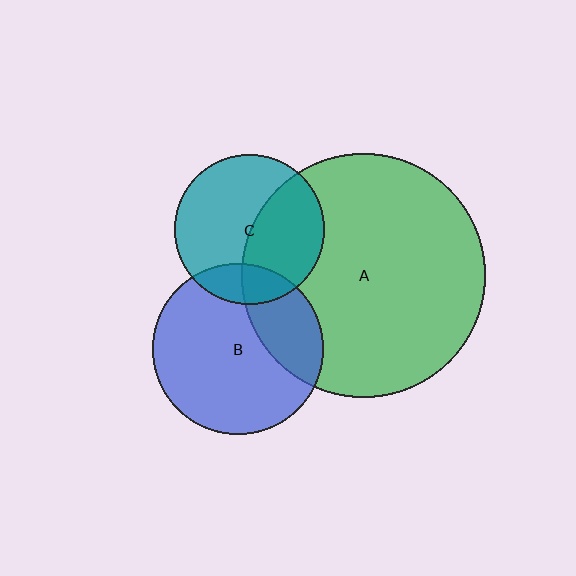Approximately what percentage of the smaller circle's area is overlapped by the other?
Approximately 25%.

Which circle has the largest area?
Circle A (green).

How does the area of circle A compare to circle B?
Approximately 2.0 times.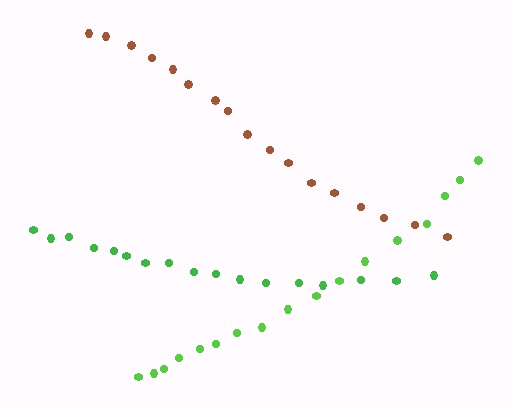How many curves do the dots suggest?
There are 3 distinct paths.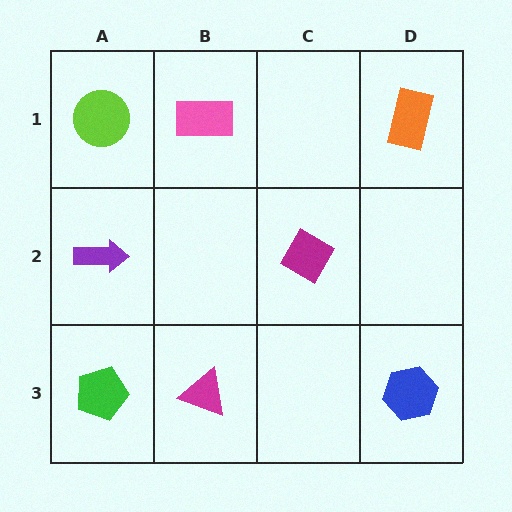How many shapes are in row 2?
2 shapes.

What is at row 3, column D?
A blue hexagon.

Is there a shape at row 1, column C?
No, that cell is empty.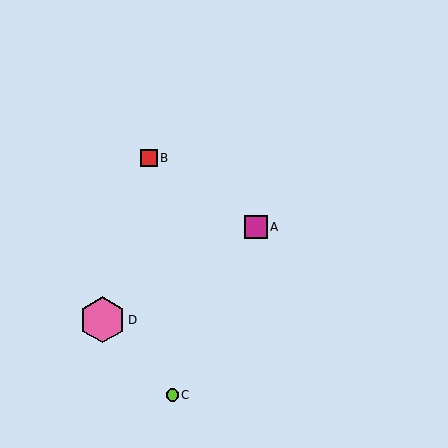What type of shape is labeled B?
Shape B is a red square.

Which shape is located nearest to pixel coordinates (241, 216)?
The magenta square (labeled A) at (256, 227) is nearest to that location.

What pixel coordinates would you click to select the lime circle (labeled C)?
Click at (172, 395) to select the lime circle C.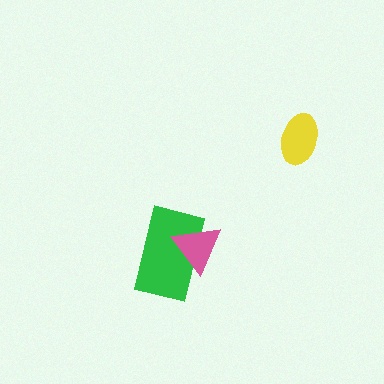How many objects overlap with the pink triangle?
1 object overlaps with the pink triangle.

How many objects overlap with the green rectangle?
1 object overlaps with the green rectangle.